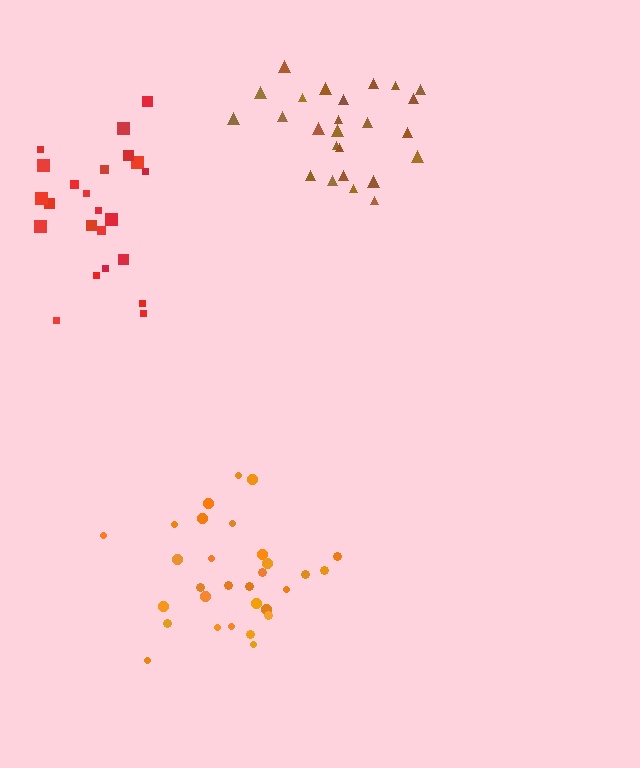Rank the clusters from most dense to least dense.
brown, orange, red.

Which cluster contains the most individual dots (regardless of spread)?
Orange (30).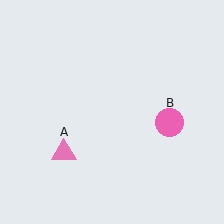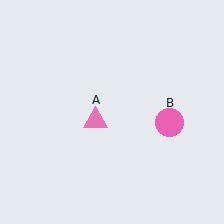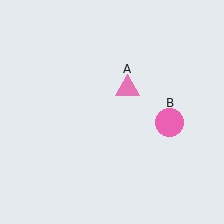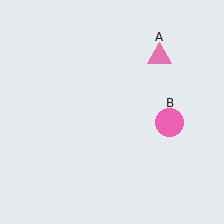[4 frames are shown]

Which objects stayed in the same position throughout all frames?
Pink circle (object B) remained stationary.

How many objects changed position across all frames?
1 object changed position: pink triangle (object A).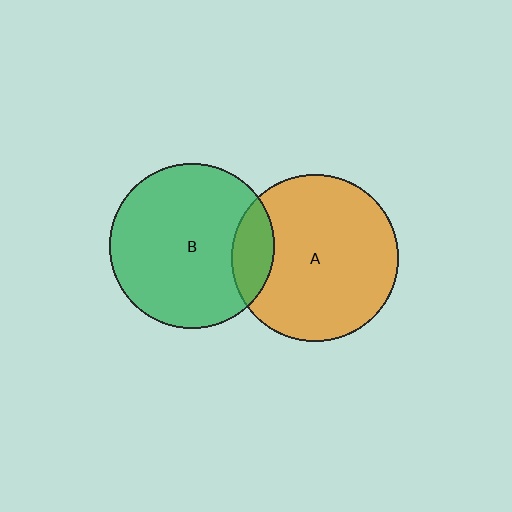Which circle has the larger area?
Circle A (orange).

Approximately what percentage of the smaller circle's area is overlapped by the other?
Approximately 15%.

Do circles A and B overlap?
Yes.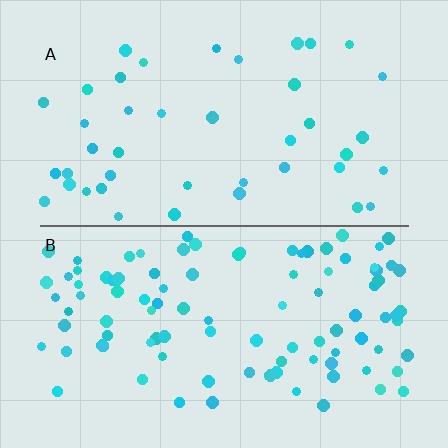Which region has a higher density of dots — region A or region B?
B (the bottom).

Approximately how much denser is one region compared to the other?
Approximately 2.4× — region B over region A.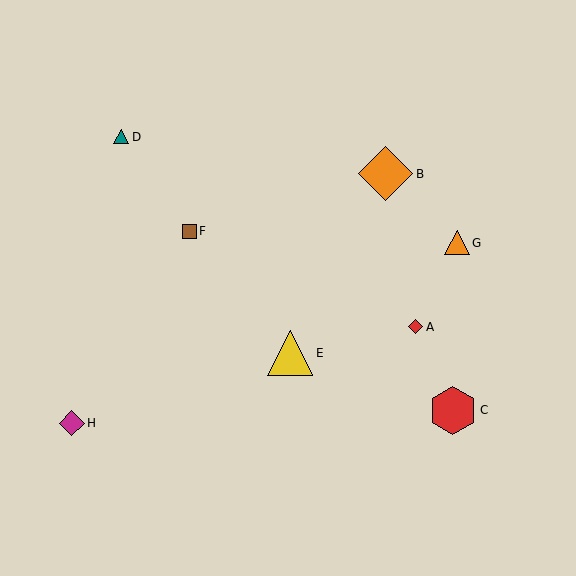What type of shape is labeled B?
Shape B is an orange diamond.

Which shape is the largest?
The orange diamond (labeled B) is the largest.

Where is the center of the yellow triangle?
The center of the yellow triangle is at (290, 353).